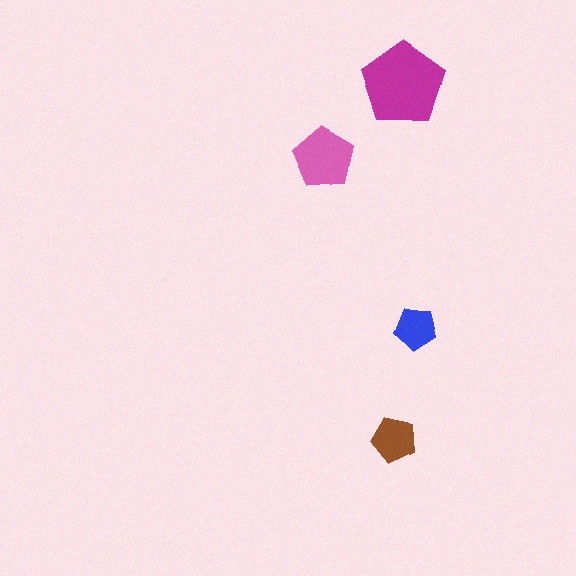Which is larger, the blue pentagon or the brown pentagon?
The brown one.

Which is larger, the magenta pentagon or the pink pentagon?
The magenta one.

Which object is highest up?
The magenta pentagon is topmost.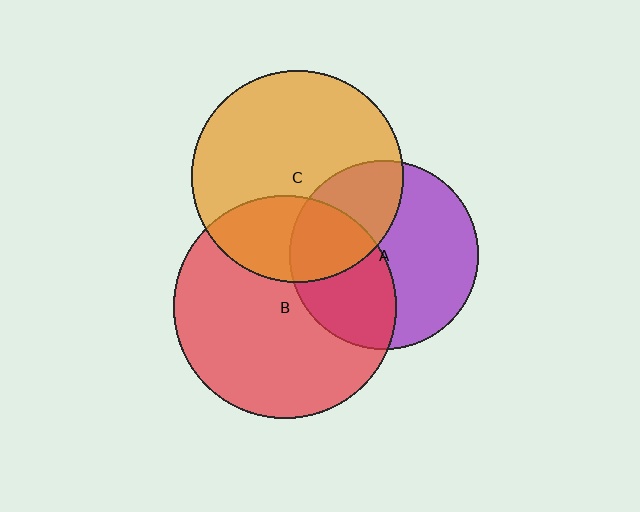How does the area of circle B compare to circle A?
Approximately 1.4 times.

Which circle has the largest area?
Circle B (red).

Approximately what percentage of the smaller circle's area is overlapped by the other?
Approximately 35%.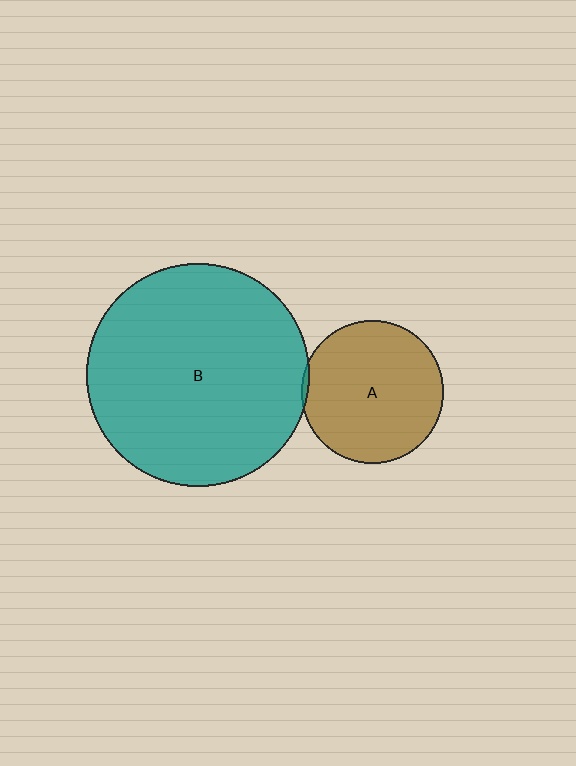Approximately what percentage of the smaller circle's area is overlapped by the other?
Approximately 5%.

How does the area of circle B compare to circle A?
Approximately 2.4 times.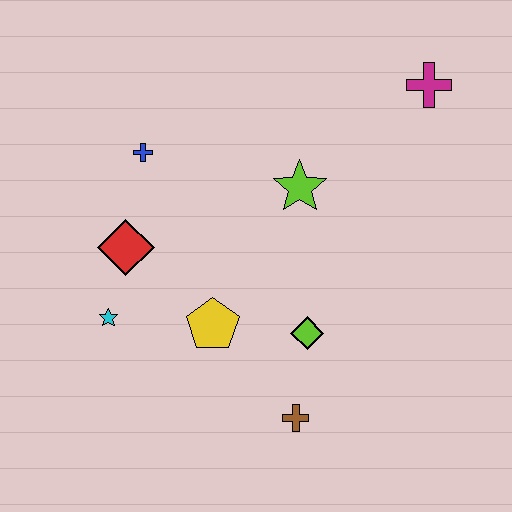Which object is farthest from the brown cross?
The magenta cross is farthest from the brown cross.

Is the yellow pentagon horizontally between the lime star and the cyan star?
Yes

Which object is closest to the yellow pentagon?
The lime diamond is closest to the yellow pentagon.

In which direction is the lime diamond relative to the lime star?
The lime diamond is below the lime star.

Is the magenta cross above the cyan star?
Yes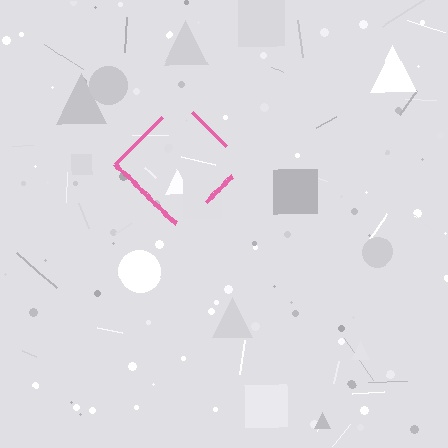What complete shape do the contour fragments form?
The contour fragments form a diamond.